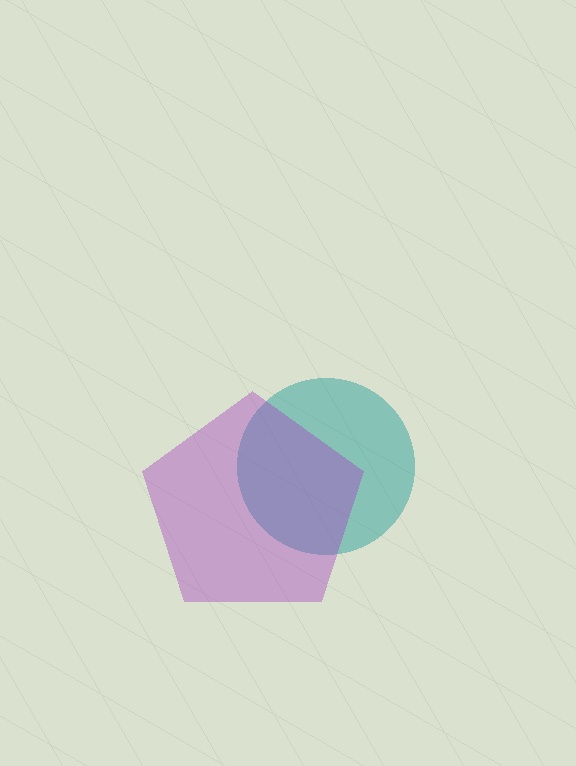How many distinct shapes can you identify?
There are 2 distinct shapes: a teal circle, a purple pentagon.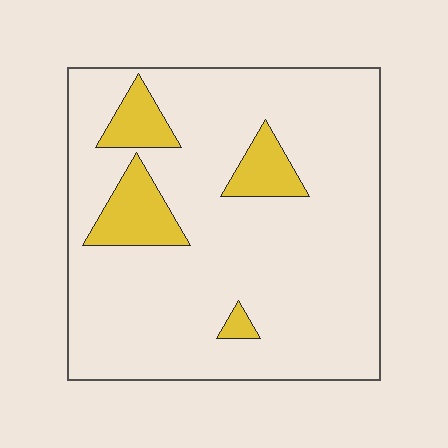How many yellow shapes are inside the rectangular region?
4.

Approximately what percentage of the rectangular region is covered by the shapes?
Approximately 15%.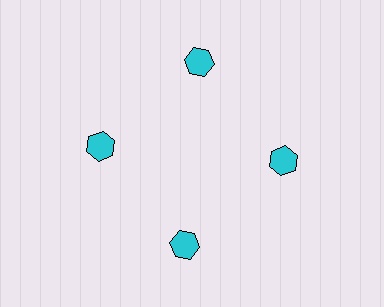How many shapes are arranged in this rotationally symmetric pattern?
There are 4 shapes, arranged in 4 groups of 1.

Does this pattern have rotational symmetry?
Yes, this pattern has 4-fold rotational symmetry. It looks the same after rotating 90 degrees around the center.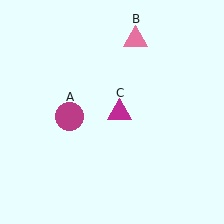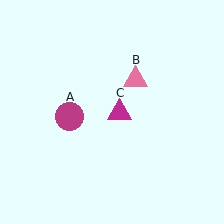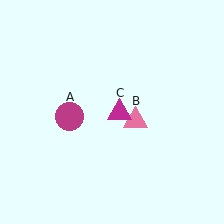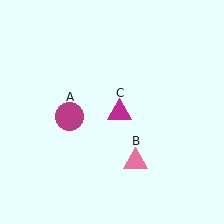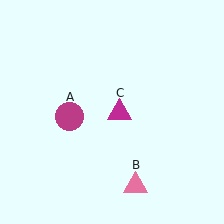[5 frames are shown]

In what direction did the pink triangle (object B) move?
The pink triangle (object B) moved down.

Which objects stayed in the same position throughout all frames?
Magenta circle (object A) and magenta triangle (object C) remained stationary.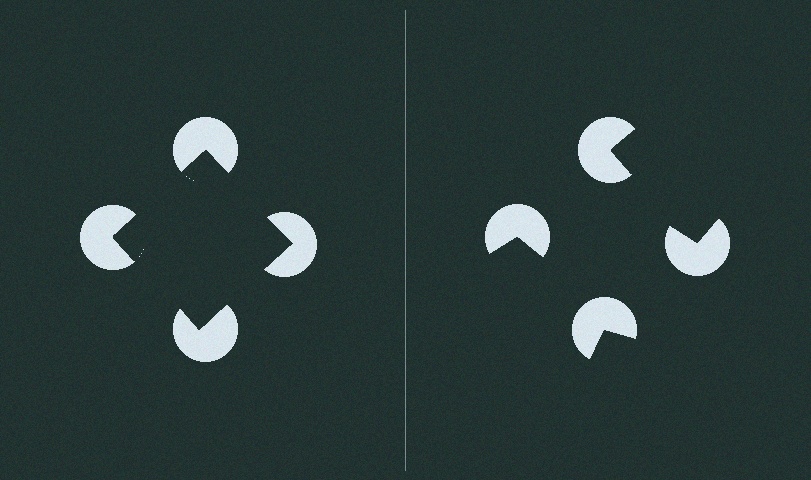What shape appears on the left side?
An illusory square.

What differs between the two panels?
The pac-man discs are positioned identically on both sides; only the wedge orientations differ. On the left they align to a square; on the right they are misaligned.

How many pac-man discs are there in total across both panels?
8 — 4 on each side.